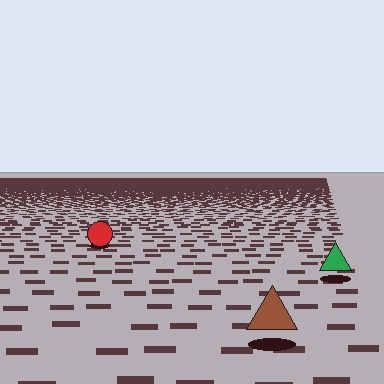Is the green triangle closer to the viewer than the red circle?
Yes. The green triangle is closer — you can tell from the texture gradient: the ground texture is coarser near it.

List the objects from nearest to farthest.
From nearest to farthest: the brown triangle, the green triangle, the red circle.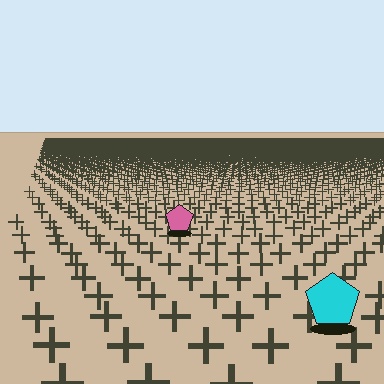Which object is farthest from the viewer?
The pink pentagon is farthest from the viewer. It appears smaller and the ground texture around it is denser.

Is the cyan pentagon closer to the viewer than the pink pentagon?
Yes. The cyan pentagon is closer — you can tell from the texture gradient: the ground texture is coarser near it.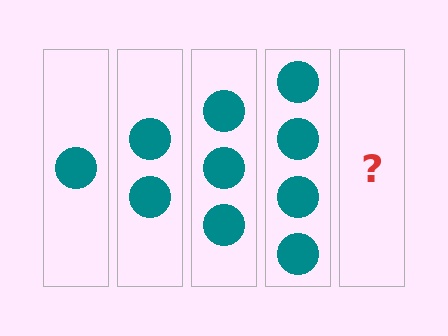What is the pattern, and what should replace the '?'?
The pattern is that each step adds one more circle. The '?' should be 5 circles.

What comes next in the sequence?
The next element should be 5 circles.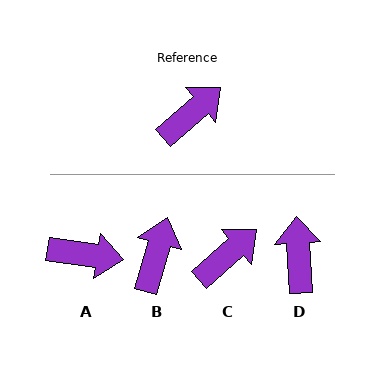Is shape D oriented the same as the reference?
No, it is off by about 52 degrees.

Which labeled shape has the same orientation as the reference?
C.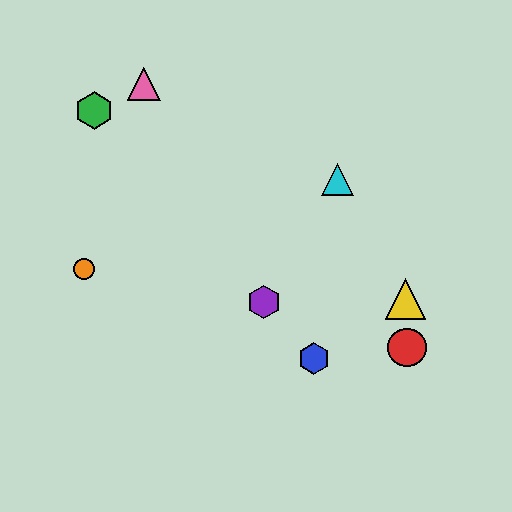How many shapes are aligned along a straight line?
3 shapes (the blue hexagon, the green hexagon, the purple hexagon) are aligned along a straight line.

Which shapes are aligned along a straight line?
The blue hexagon, the green hexagon, the purple hexagon are aligned along a straight line.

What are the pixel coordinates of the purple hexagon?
The purple hexagon is at (264, 302).